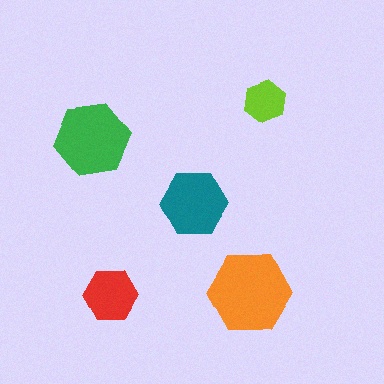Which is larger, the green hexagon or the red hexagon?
The green one.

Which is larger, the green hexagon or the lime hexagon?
The green one.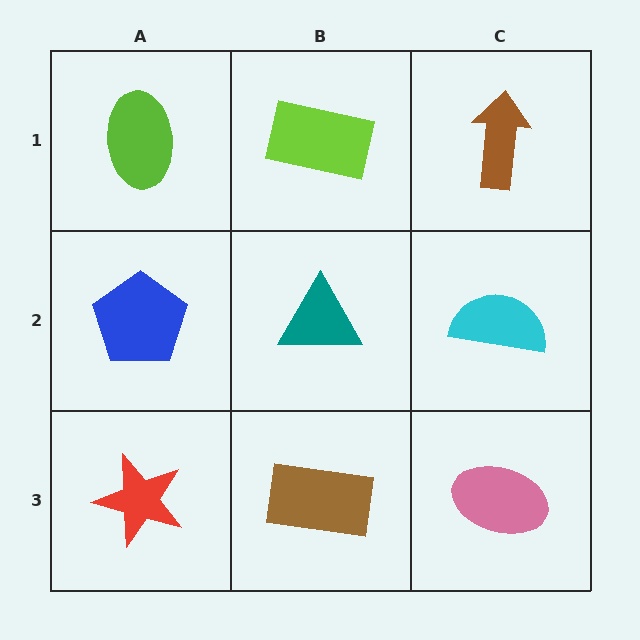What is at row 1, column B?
A lime rectangle.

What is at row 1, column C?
A brown arrow.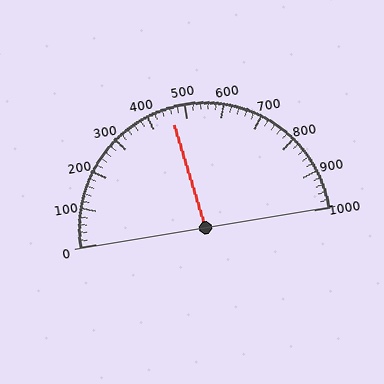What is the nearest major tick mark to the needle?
The nearest major tick mark is 500.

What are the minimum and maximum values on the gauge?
The gauge ranges from 0 to 1000.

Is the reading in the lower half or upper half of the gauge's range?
The reading is in the lower half of the range (0 to 1000).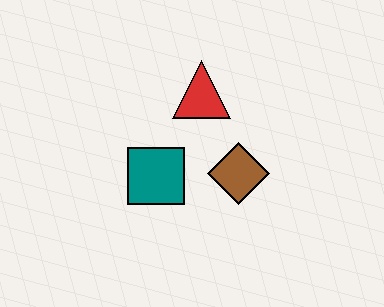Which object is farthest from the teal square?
The red triangle is farthest from the teal square.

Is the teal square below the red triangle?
Yes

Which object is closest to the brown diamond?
The teal square is closest to the brown diamond.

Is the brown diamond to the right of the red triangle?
Yes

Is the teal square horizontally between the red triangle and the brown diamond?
No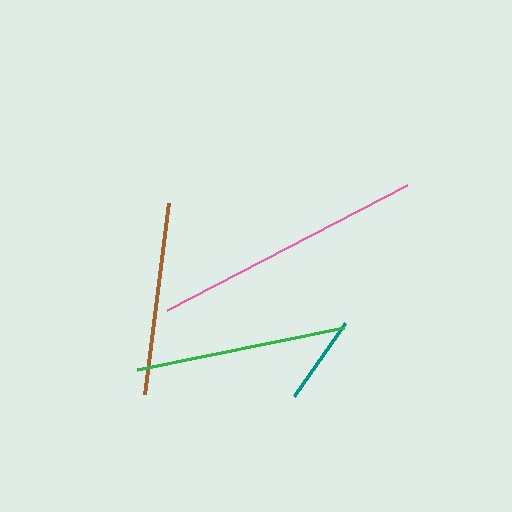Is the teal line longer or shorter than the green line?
The green line is longer than the teal line.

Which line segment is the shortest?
The teal line is the shortest at approximately 89 pixels.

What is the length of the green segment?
The green segment is approximately 211 pixels long.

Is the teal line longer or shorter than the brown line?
The brown line is longer than the teal line.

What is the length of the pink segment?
The pink segment is approximately 271 pixels long.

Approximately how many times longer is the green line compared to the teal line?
The green line is approximately 2.4 times the length of the teal line.